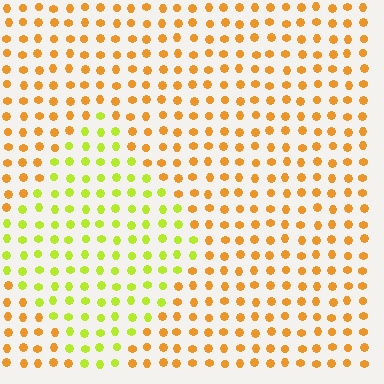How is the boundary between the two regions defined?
The boundary is defined purely by a slight shift in hue (about 44 degrees). Spacing, size, and orientation are identical on both sides.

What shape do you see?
I see a diamond.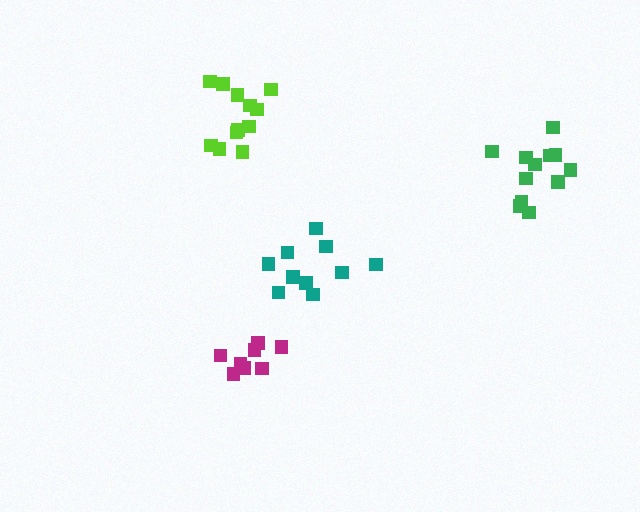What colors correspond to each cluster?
The clusters are colored: green, lime, teal, magenta.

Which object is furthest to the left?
The magenta cluster is leftmost.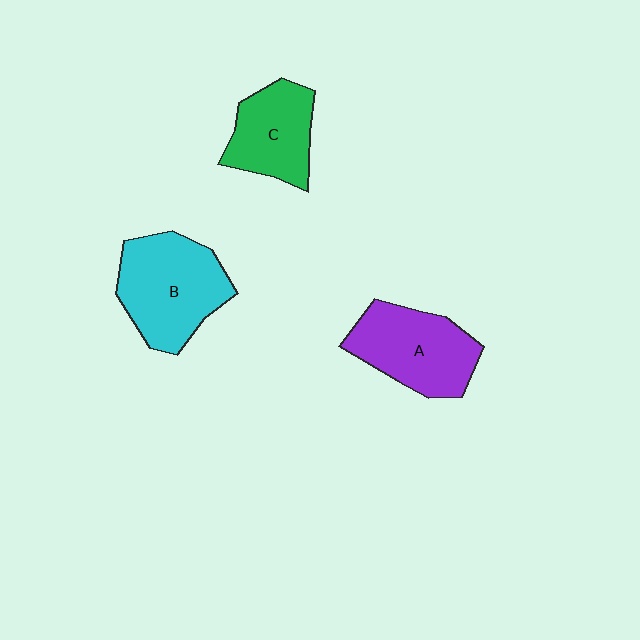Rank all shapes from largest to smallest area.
From largest to smallest: B (cyan), A (purple), C (green).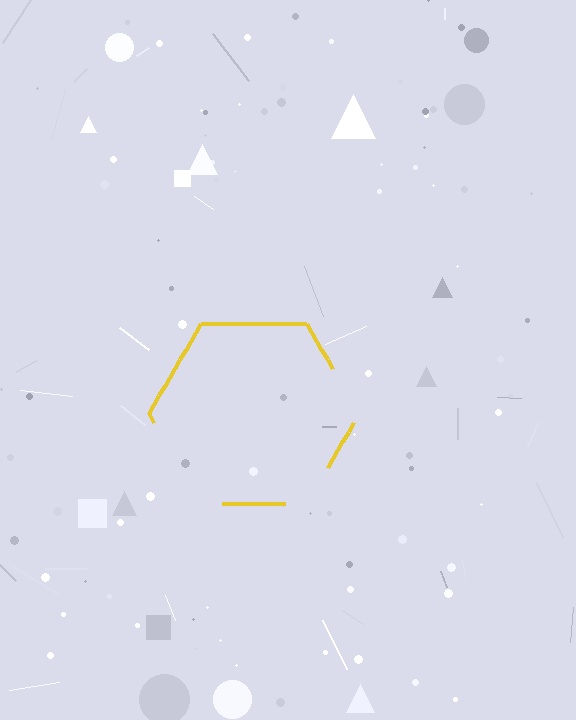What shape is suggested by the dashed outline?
The dashed outline suggests a hexagon.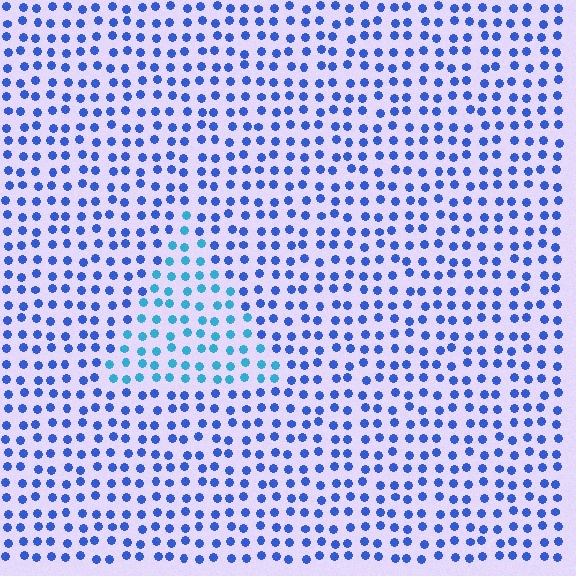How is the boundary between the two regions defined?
The boundary is defined purely by a slight shift in hue (about 32 degrees). Spacing, size, and orientation are identical on both sides.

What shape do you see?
I see a triangle.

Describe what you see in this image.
The image is filled with small blue elements in a uniform arrangement. A triangle-shaped region is visible where the elements are tinted to a slightly different hue, forming a subtle color boundary.